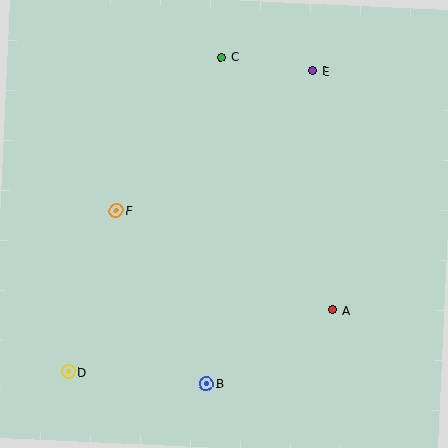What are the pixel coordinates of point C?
Point C is at (222, 57).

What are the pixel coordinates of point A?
Point A is at (333, 310).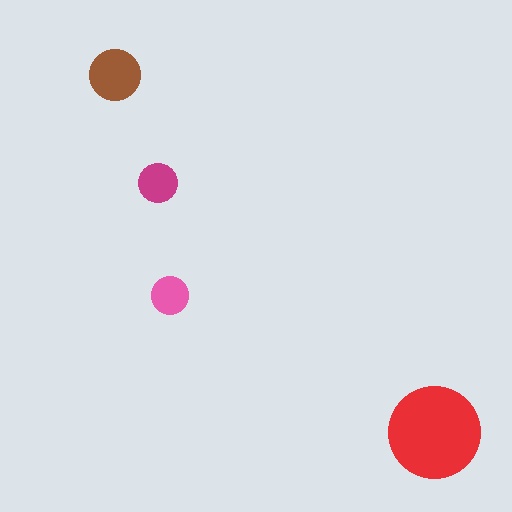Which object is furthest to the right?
The red circle is rightmost.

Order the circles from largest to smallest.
the red one, the brown one, the magenta one, the pink one.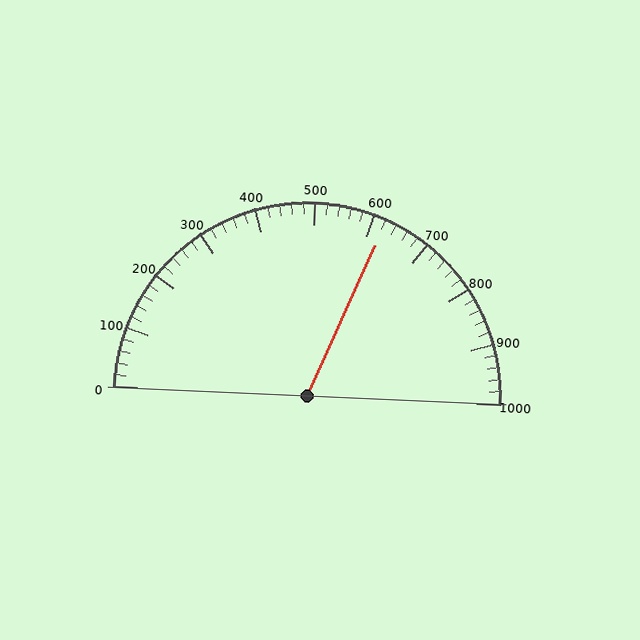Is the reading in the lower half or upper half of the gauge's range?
The reading is in the upper half of the range (0 to 1000).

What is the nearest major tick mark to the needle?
The nearest major tick mark is 600.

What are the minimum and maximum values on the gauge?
The gauge ranges from 0 to 1000.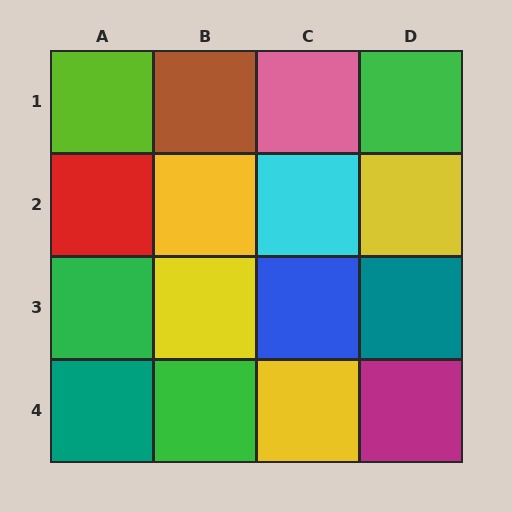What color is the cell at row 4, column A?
Teal.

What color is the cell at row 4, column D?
Magenta.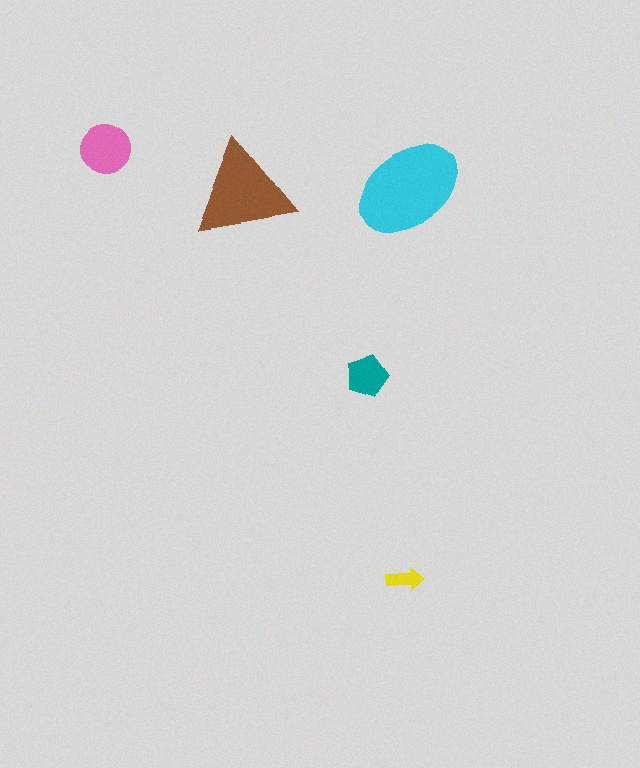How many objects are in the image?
There are 5 objects in the image.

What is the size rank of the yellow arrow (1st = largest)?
5th.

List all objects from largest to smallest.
The cyan ellipse, the brown triangle, the pink circle, the teal pentagon, the yellow arrow.